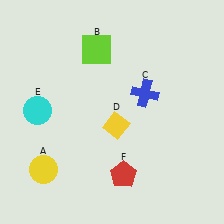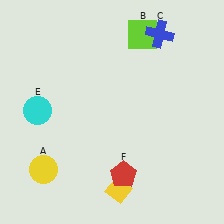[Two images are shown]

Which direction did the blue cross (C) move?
The blue cross (C) moved up.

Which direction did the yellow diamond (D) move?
The yellow diamond (D) moved down.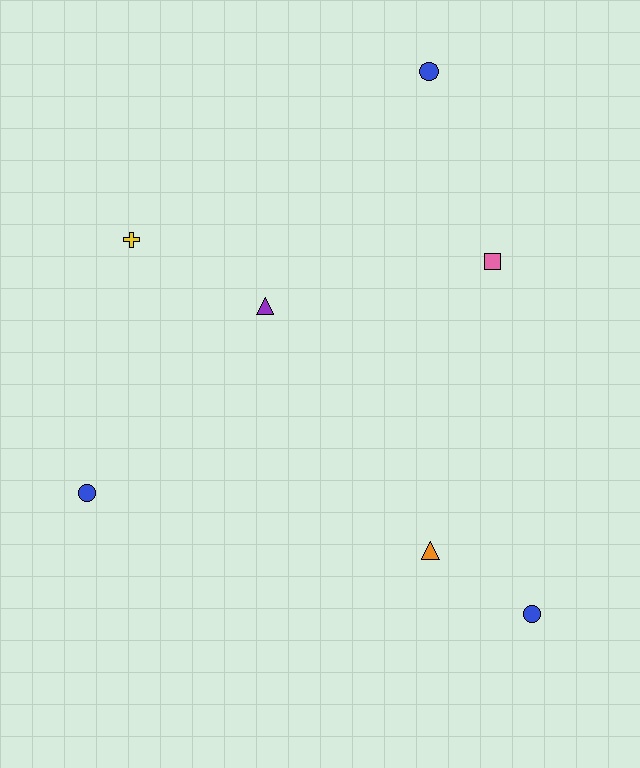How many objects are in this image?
There are 7 objects.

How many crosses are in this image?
There is 1 cross.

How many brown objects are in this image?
There are no brown objects.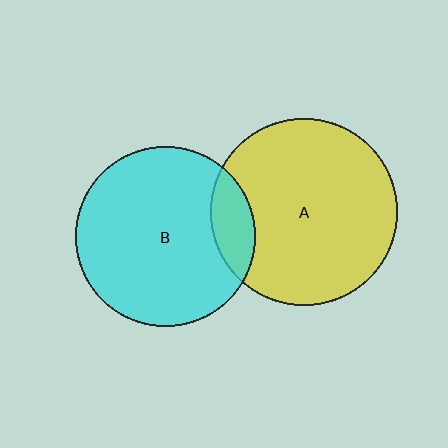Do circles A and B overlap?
Yes.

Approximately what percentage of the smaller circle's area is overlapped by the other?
Approximately 15%.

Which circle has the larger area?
Circle A (yellow).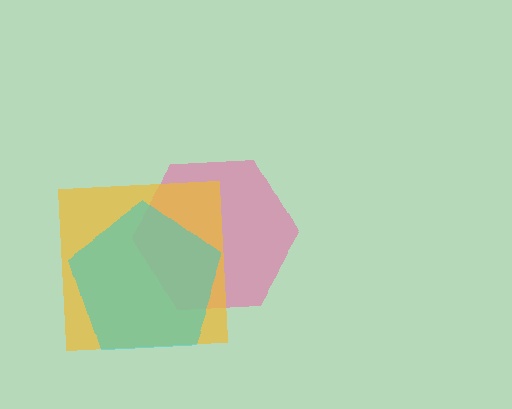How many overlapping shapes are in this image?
There are 3 overlapping shapes in the image.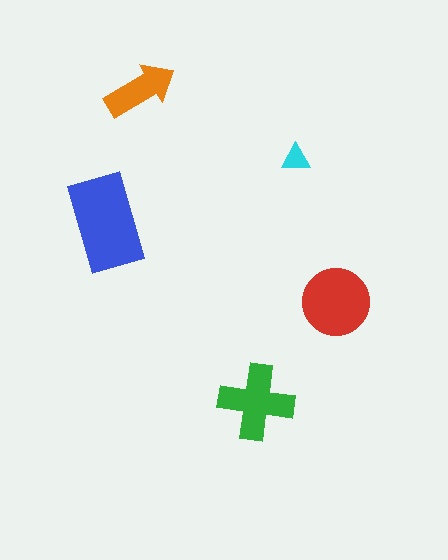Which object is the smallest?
The cyan triangle.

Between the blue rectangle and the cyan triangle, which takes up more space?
The blue rectangle.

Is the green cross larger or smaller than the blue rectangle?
Smaller.